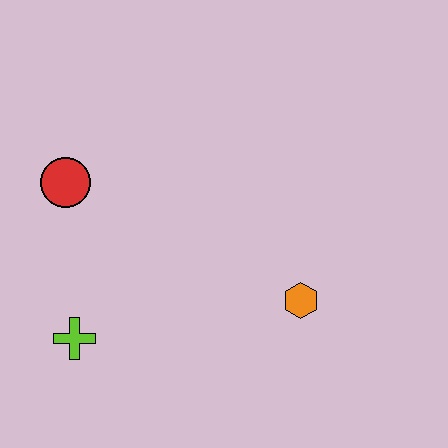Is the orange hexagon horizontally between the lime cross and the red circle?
No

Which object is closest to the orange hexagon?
The lime cross is closest to the orange hexagon.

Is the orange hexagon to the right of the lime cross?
Yes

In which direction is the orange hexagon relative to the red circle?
The orange hexagon is to the right of the red circle.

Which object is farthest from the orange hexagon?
The red circle is farthest from the orange hexagon.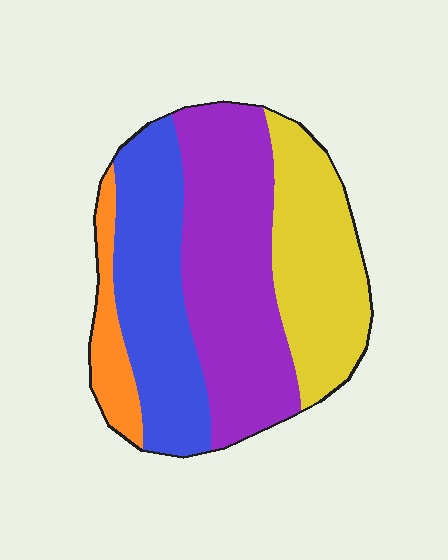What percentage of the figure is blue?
Blue covers about 30% of the figure.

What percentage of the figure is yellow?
Yellow takes up about one quarter (1/4) of the figure.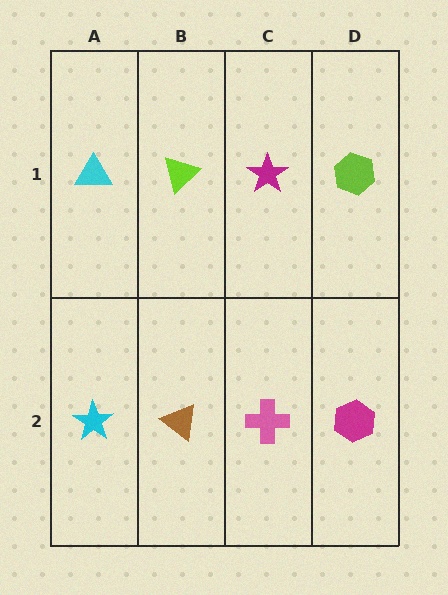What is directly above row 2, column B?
A lime triangle.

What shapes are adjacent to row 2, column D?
A lime hexagon (row 1, column D), a pink cross (row 2, column C).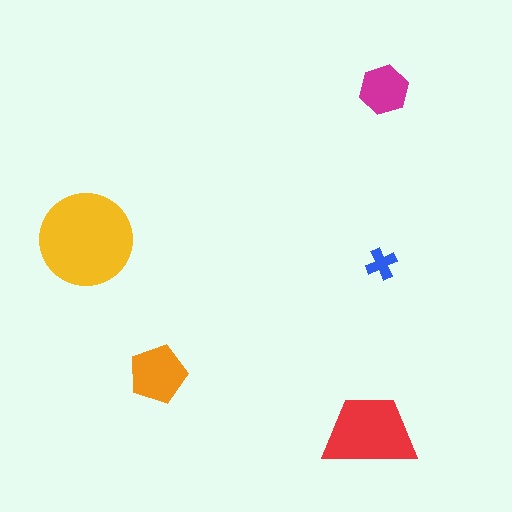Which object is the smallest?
The blue cross.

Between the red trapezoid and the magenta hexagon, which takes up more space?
The red trapezoid.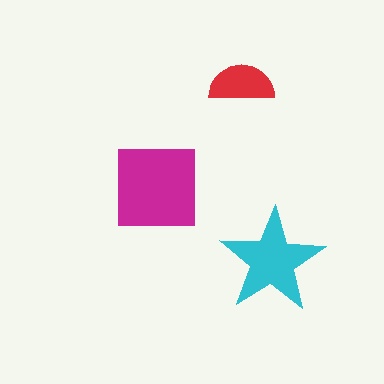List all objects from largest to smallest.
The magenta square, the cyan star, the red semicircle.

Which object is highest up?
The red semicircle is topmost.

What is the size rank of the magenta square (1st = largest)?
1st.